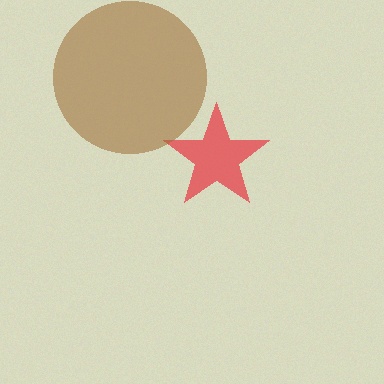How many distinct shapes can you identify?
There are 2 distinct shapes: a red star, a brown circle.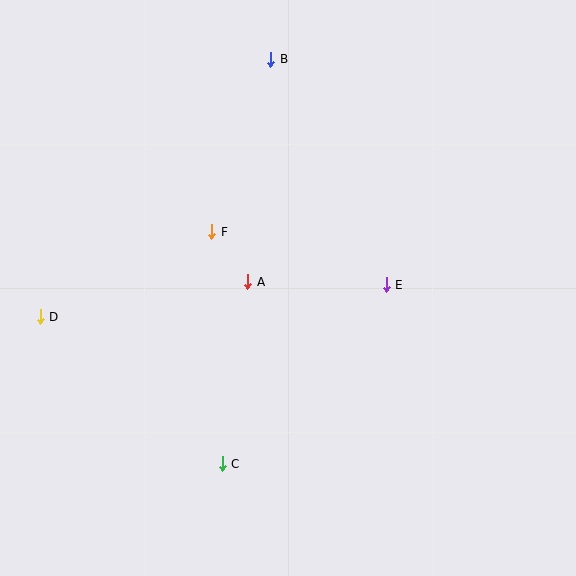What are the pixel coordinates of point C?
Point C is at (222, 464).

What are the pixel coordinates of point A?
Point A is at (248, 282).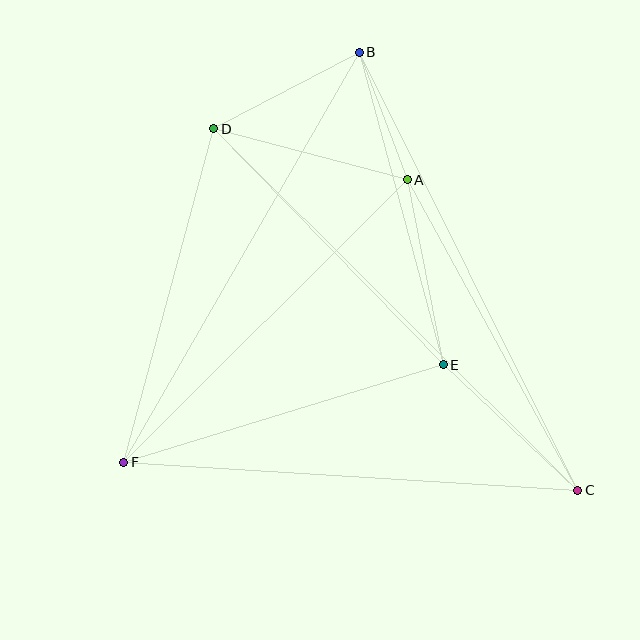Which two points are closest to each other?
Points A and B are closest to each other.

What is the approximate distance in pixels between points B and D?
The distance between B and D is approximately 164 pixels.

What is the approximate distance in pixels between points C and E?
The distance between C and E is approximately 184 pixels.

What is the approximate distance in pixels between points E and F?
The distance between E and F is approximately 334 pixels.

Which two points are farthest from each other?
Points C and D are farthest from each other.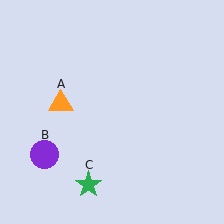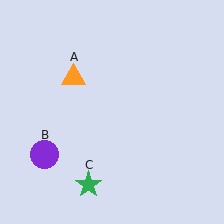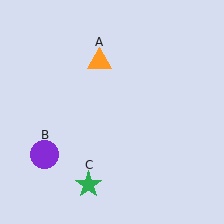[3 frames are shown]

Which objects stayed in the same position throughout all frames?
Purple circle (object B) and green star (object C) remained stationary.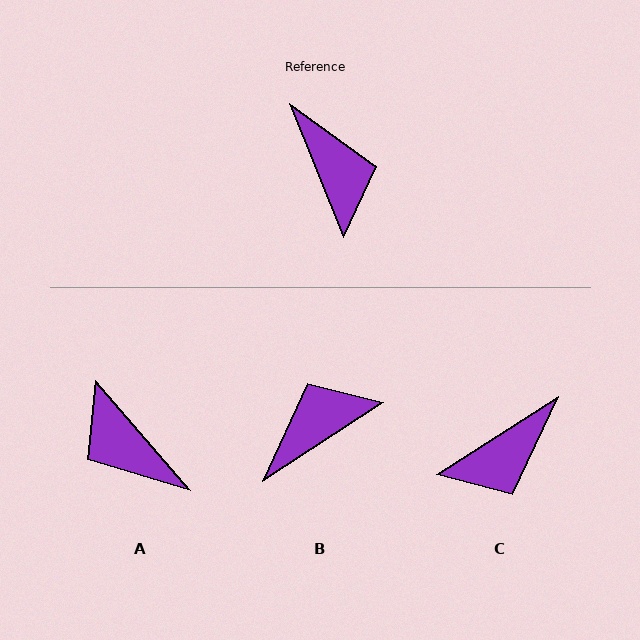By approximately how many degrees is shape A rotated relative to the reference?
Approximately 161 degrees clockwise.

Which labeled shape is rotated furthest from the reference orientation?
A, about 161 degrees away.